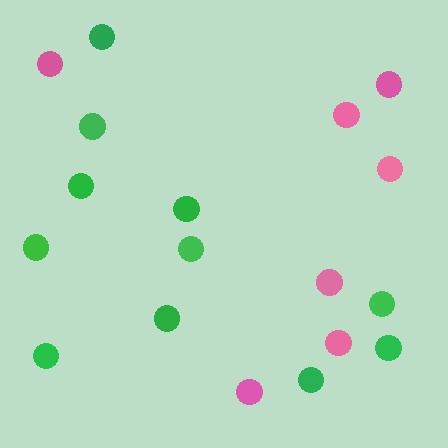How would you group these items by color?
There are 2 groups: one group of green circles (11) and one group of pink circles (7).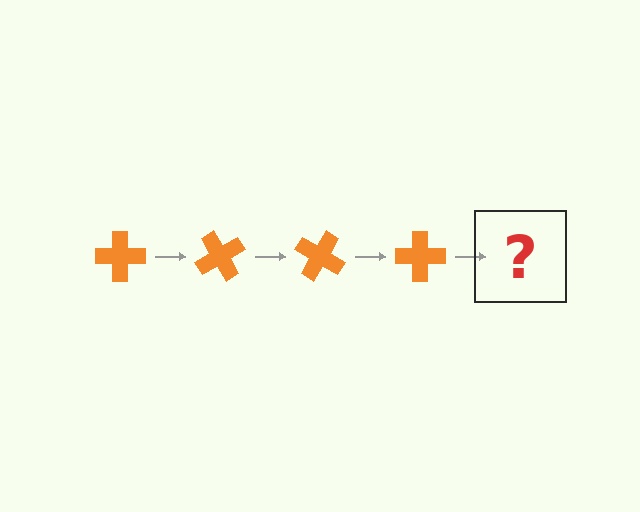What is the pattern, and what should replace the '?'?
The pattern is that the cross rotates 60 degrees each step. The '?' should be an orange cross rotated 240 degrees.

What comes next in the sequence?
The next element should be an orange cross rotated 240 degrees.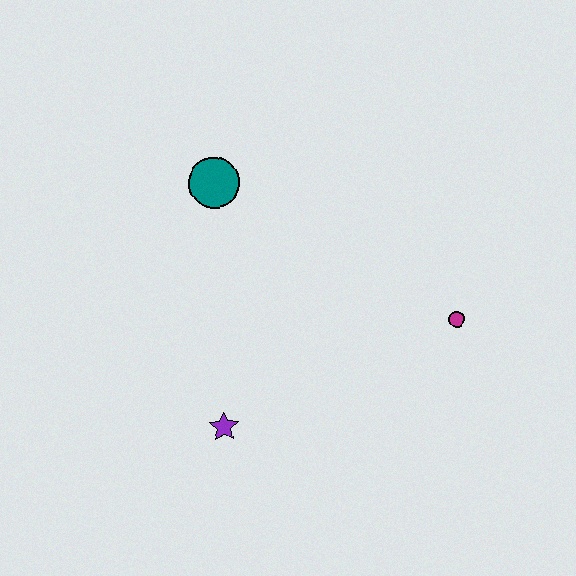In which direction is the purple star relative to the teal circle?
The purple star is below the teal circle.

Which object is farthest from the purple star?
The magenta circle is farthest from the purple star.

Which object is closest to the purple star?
The teal circle is closest to the purple star.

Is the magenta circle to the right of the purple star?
Yes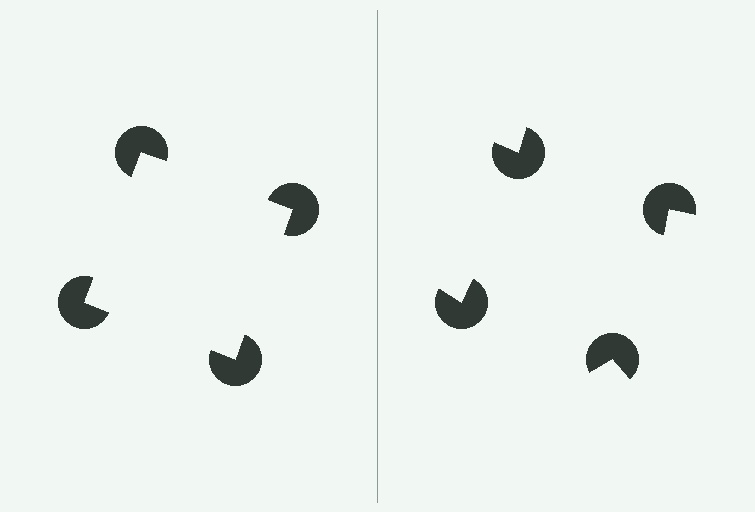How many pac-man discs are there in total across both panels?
8 — 4 on each side.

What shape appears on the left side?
An illusory square.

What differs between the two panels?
The pac-man discs are positioned identically on both sides; only the wedge orientations differ. On the left they align to a square; on the right they are misaligned.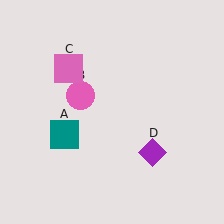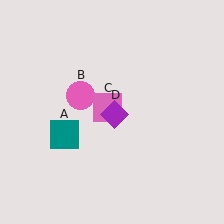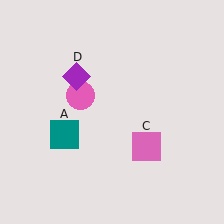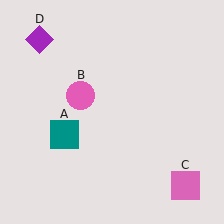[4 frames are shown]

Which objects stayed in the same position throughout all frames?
Teal square (object A) and pink circle (object B) remained stationary.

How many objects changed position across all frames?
2 objects changed position: pink square (object C), purple diamond (object D).